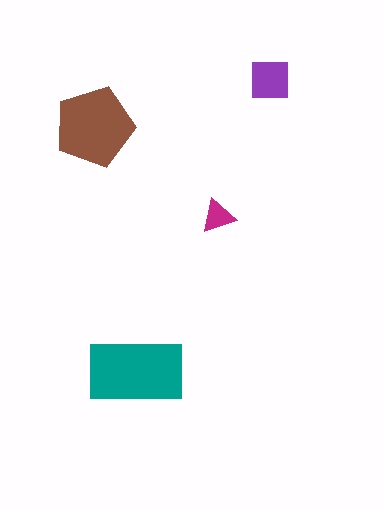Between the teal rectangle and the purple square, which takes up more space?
The teal rectangle.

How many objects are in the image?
There are 4 objects in the image.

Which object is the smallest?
The magenta triangle.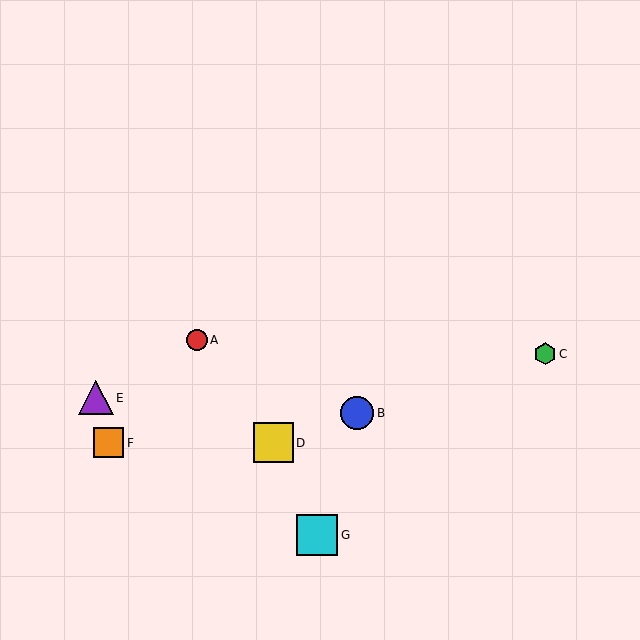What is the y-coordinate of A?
Object A is at y≈340.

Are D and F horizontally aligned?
Yes, both are at y≈443.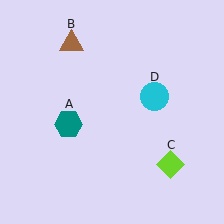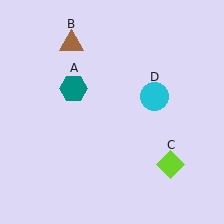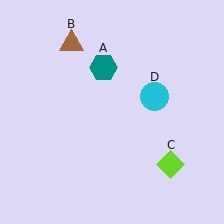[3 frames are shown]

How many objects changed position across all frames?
1 object changed position: teal hexagon (object A).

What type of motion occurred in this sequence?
The teal hexagon (object A) rotated clockwise around the center of the scene.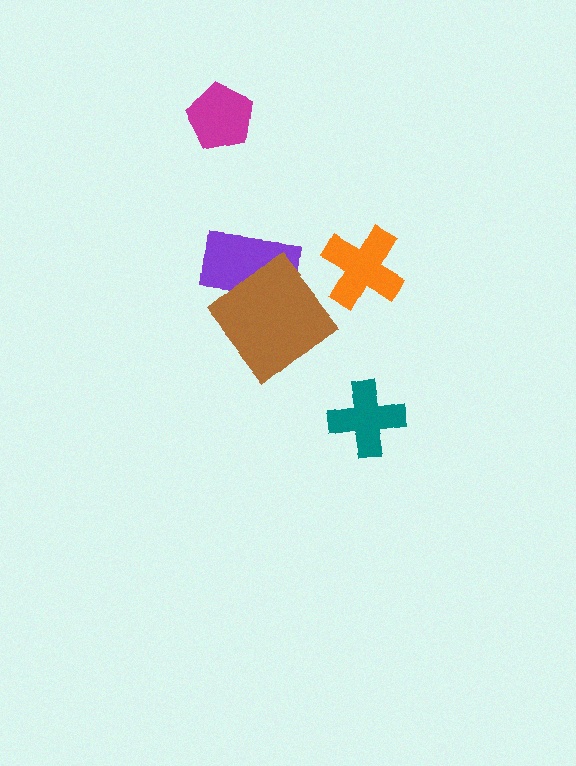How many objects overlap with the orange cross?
0 objects overlap with the orange cross.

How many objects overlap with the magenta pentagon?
0 objects overlap with the magenta pentagon.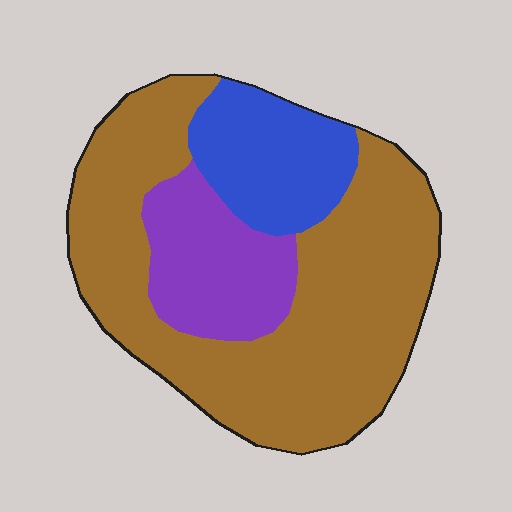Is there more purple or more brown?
Brown.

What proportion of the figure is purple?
Purple takes up about one sixth (1/6) of the figure.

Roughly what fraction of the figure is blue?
Blue takes up about one sixth (1/6) of the figure.